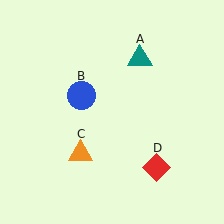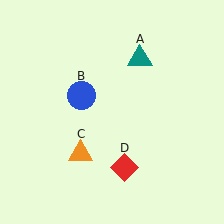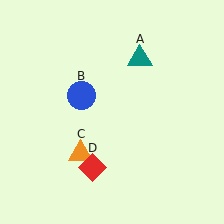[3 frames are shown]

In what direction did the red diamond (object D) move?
The red diamond (object D) moved left.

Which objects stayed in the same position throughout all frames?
Teal triangle (object A) and blue circle (object B) and orange triangle (object C) remained stationary.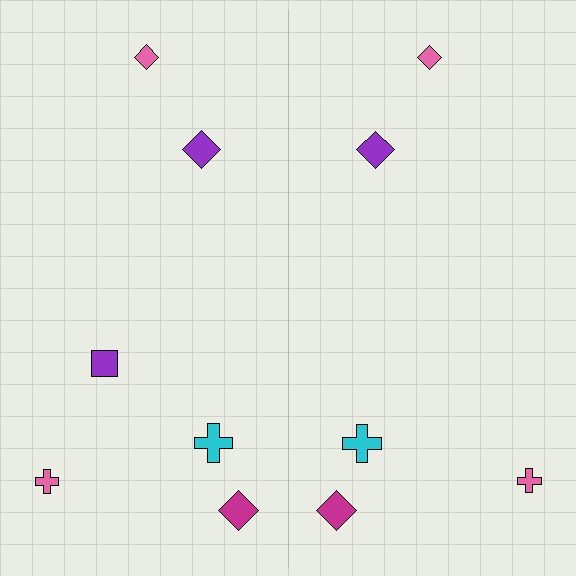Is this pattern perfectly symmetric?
No, the pattern is not perfectly symmetric. A purple square is missing from the right side.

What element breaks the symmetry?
A purple square is missing from the right side.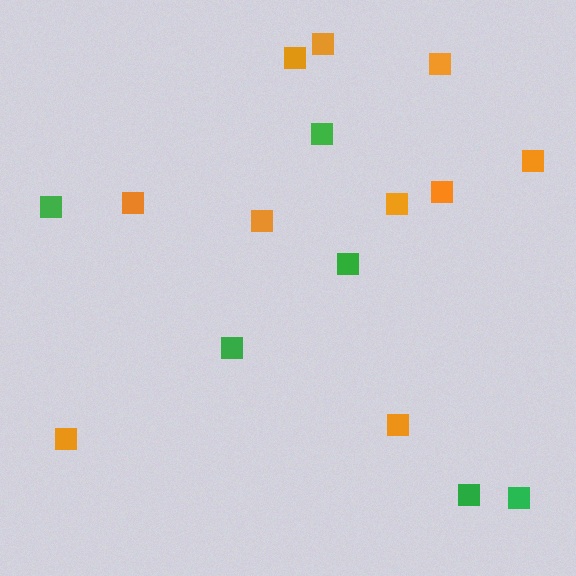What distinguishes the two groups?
There are 2 groups: one group of orange squares (10) and one group of green squares (6).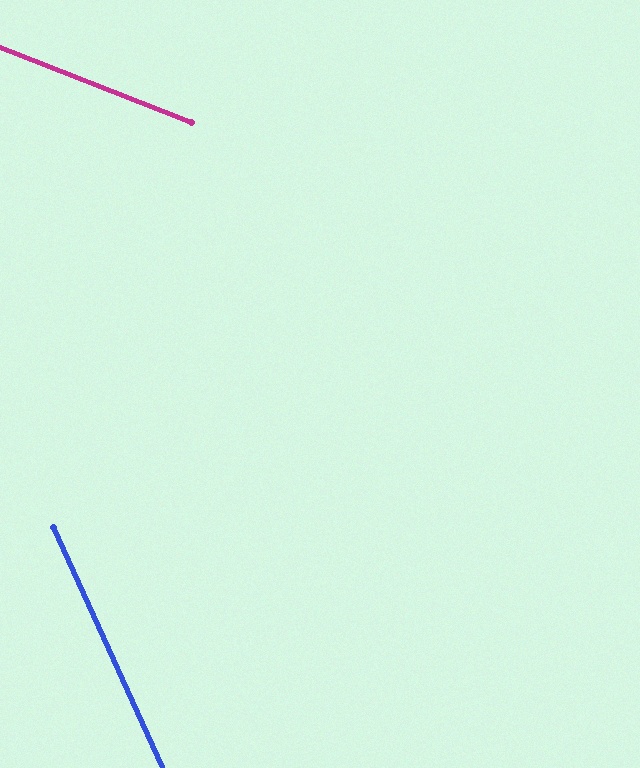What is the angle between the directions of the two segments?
Approximately 44 degrees.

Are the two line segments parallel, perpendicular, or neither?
Neither parallel nor perpendicular — they differ by about 44°.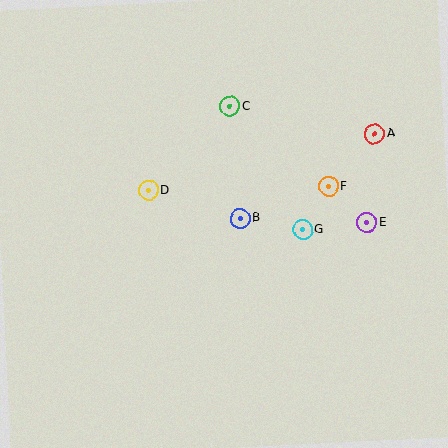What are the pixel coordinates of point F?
Point F is at (329, 187).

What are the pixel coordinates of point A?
Point A is at (375, 134).